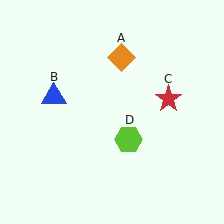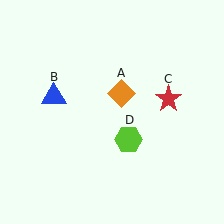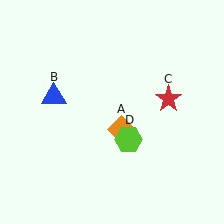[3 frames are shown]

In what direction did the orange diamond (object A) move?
The orange diamond (object A) moved down.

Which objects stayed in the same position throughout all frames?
Blue triangle (object B) and red star (object C) and lime hexagon (object D) remained stationary.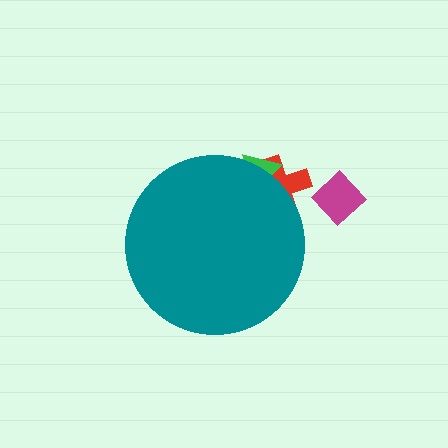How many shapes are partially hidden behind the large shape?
2 shapes are partially hidden.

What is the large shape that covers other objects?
A teal circle.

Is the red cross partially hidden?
Yes, the red cross is partially hidden behind the teal circle.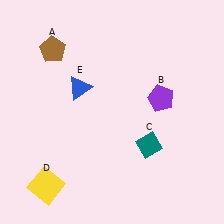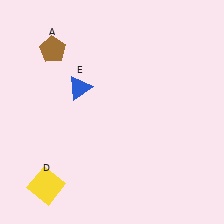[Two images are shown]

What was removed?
The teal diamond (C), the purple pentagon (B) were removed in Image 2.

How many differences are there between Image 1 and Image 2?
There are 2 differences between the two images.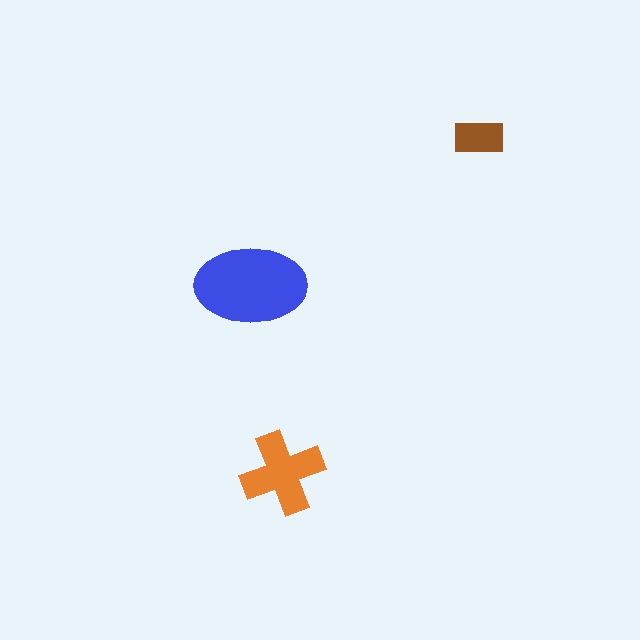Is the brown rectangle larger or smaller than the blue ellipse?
Smaller.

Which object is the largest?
The blue ellipse.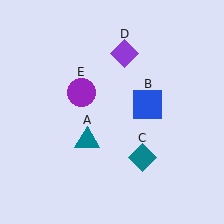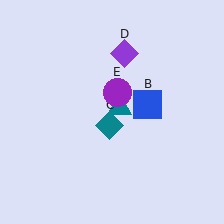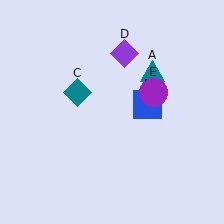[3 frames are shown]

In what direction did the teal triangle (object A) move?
The teal triangle (object A) moved up and to the right.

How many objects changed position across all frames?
3 objects changed position: teal triangle (object A), teal diamond (object C), purple circle (object E).